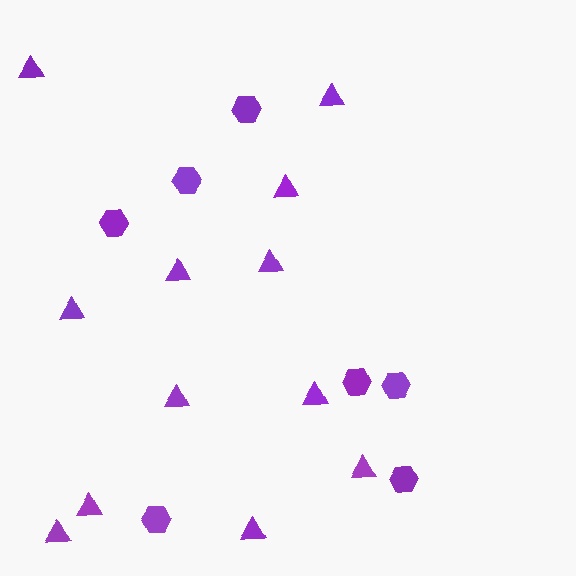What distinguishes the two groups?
There are 2 groups: one group of hexagons (7) and one group of triangles (12).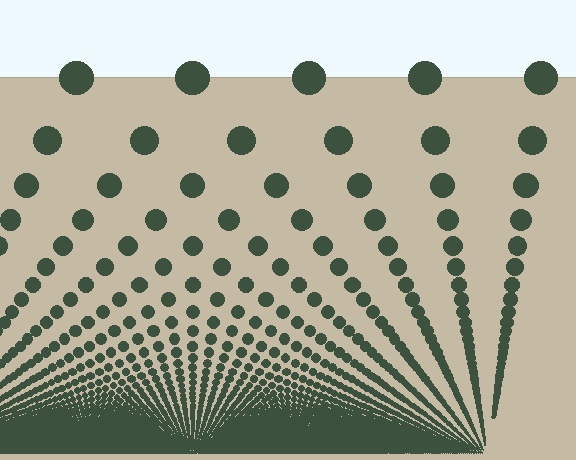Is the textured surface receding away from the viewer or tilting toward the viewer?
The surface appears to tilt toward the viewer. Texture elements get larger and sparser toward the top.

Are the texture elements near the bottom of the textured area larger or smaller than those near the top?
Smaller. The gradient is inverted — elements near the bottom are smaller and denser.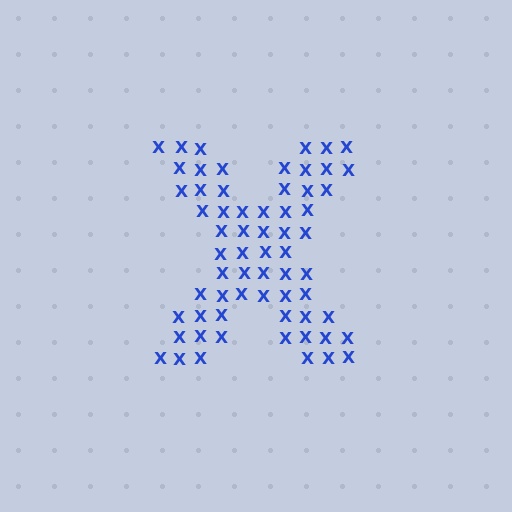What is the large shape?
The large shape is the letter X.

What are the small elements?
The small elements are letter X's.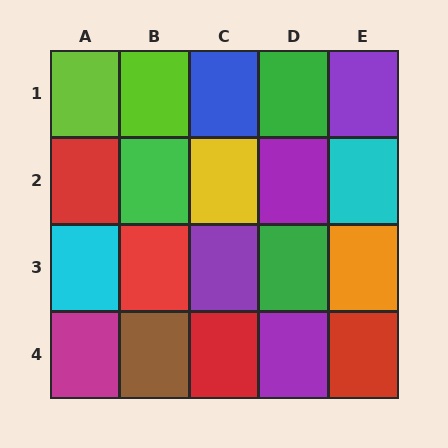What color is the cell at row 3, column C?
Purple.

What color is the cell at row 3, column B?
Red.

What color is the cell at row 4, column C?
Red.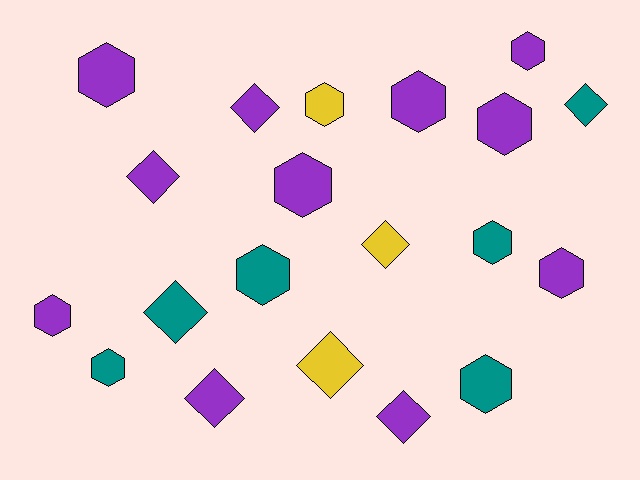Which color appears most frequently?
Purple, with 11 objects.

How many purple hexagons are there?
There are 7 purple hexagons.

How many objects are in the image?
There are 20 objects.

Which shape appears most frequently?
Hexagon, with 12 objects.